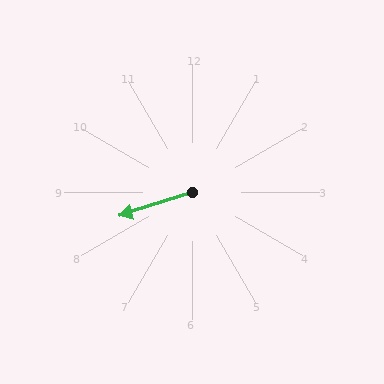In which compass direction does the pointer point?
West.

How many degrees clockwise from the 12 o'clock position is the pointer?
Approximately 252 degrees.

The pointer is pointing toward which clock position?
Roughly 8 o'clock.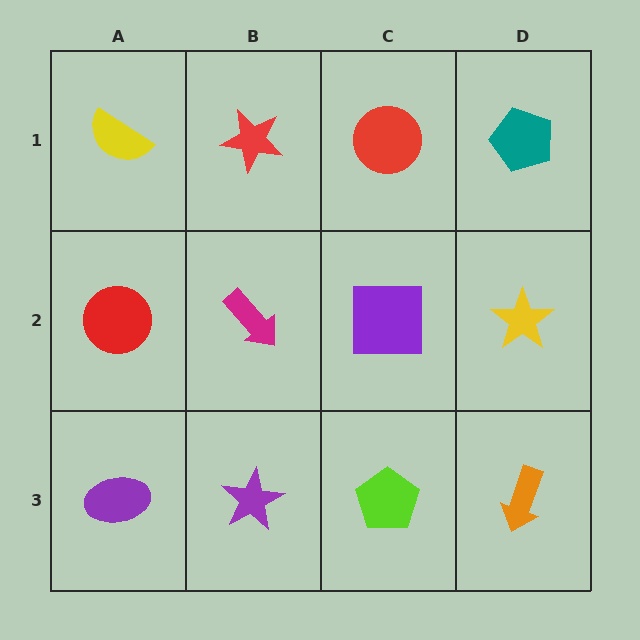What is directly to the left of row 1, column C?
A red star.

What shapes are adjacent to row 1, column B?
A magenta arrow (row 2, column B), a yellow semicircle (row 1, column A), a red circle (row 1, column C).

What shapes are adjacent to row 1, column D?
A yellow star (row 2, column D), a red circle (row 1, column C).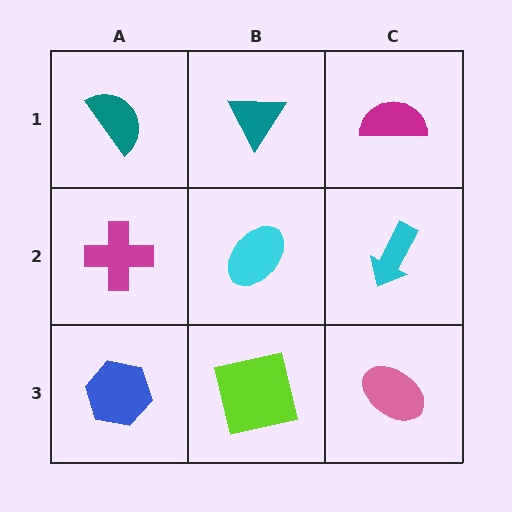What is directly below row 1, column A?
A magenta cross.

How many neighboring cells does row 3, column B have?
3.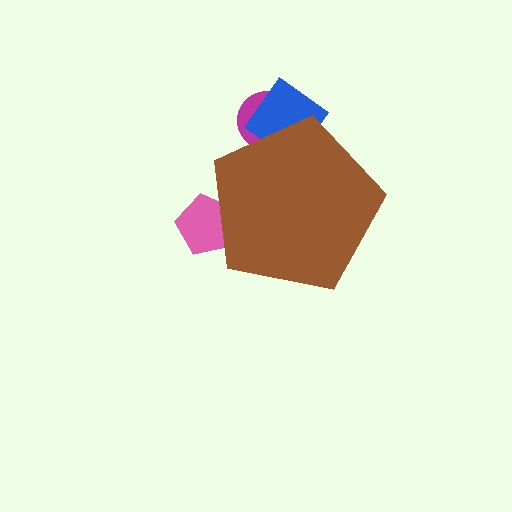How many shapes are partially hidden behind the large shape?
3 shapes are partially hidden.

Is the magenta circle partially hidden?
Yes, the magenta circle is partially hidden behind the brown pentagon.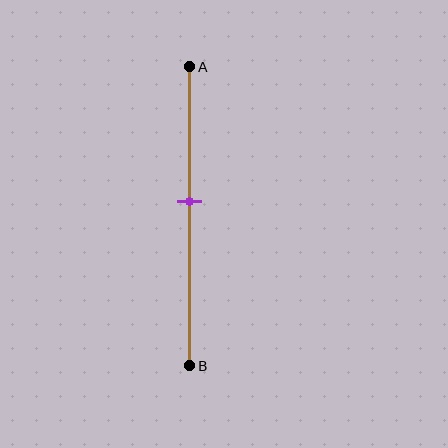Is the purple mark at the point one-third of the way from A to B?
No, the mark is at about 45% from A, not at the 33% one-third point.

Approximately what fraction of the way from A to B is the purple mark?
The purple mark is approximately 45% of the way from A to B.